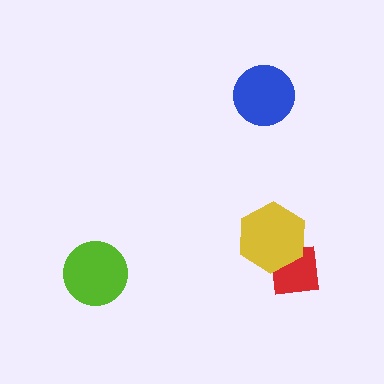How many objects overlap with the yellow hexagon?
1 object overlaps with the yellow hexagon.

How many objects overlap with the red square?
1 object overlaps with the red square.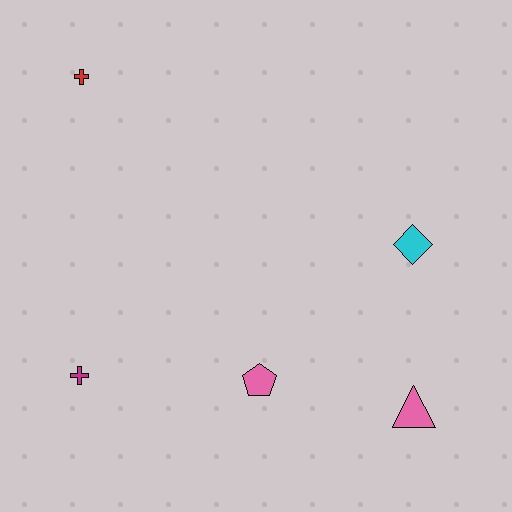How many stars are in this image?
There are no stars.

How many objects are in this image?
There are 5 objects.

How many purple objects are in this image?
There are no purple objects.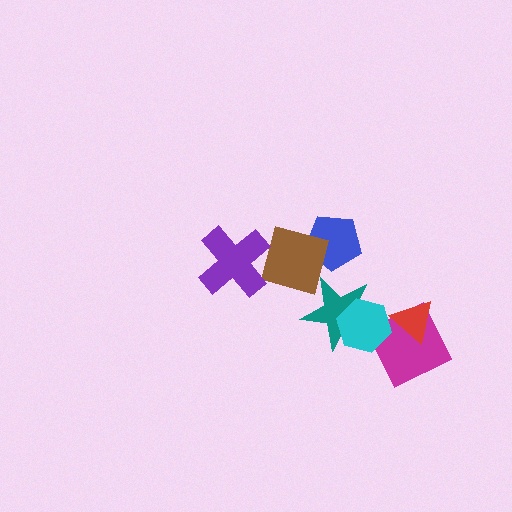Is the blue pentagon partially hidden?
Yes, it is partially covered by another shape.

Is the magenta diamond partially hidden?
Yes, it is partially covered by another shape.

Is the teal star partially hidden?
Yes, it is partially covered by another shape.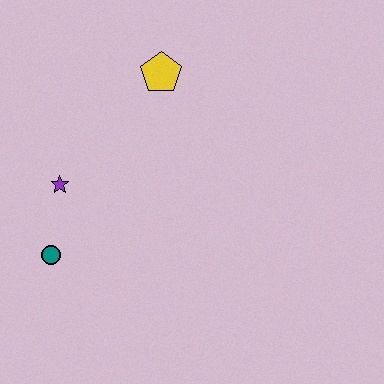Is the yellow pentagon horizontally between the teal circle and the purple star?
No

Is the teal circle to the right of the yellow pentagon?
No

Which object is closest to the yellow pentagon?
The purple star is closest to the yellow pentagon.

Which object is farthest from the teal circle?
The yellow pentagon is farthest from the teal circle.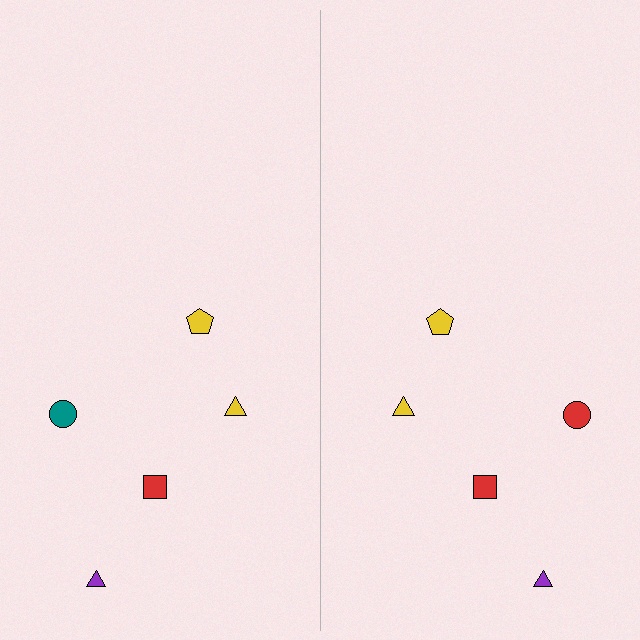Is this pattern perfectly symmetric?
No, the pattern is not perfectly symmetric. The red circle on the right side breaks the symmetry — its mirror counterpart is teal.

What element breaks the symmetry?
The red circle on the right side breaks the symmetry — its mirror counterpart is teal.